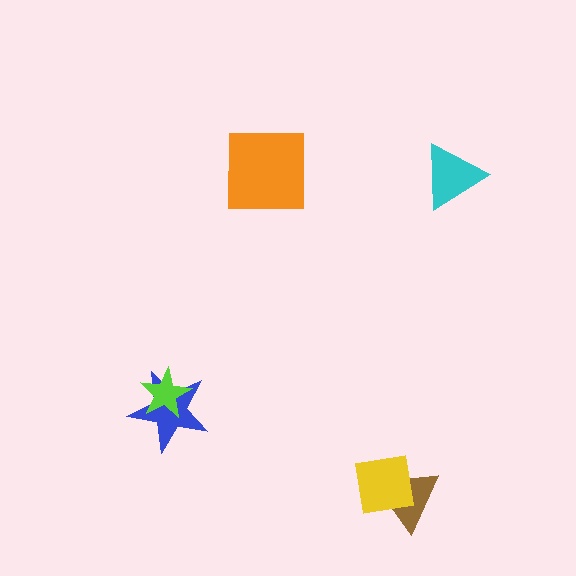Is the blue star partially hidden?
Yes, it is partially covered by another shape.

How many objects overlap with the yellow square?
1 object overlaps with the yellow square.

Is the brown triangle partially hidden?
Yes, it is partially covered by another shape.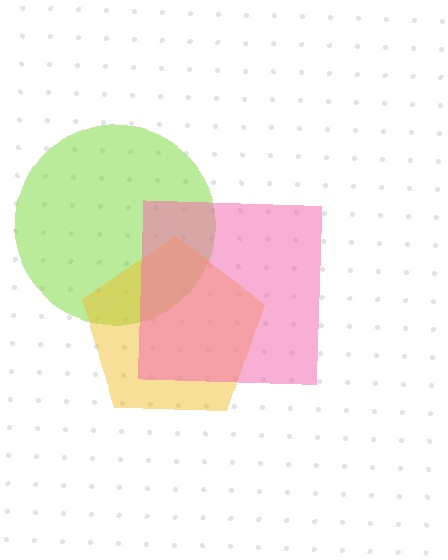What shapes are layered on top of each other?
The layered shapes are: a lime circle, a yellow pentagon, a pink square.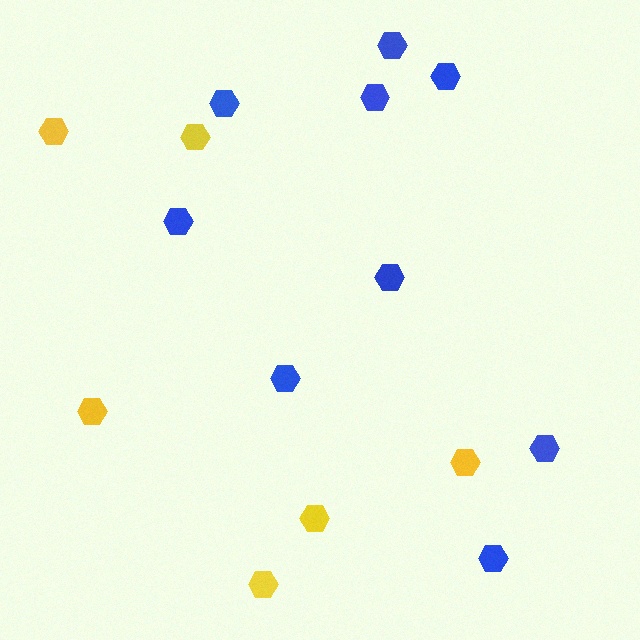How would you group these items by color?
There are 2 groups: one group of yellow hexagons (6) and one group of blue hexagons (9).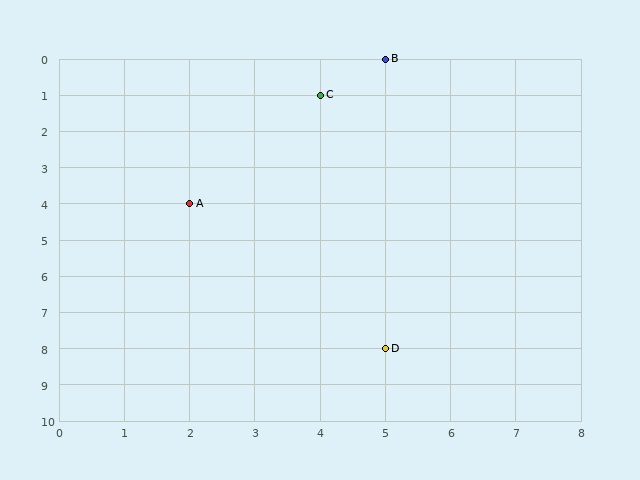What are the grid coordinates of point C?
Point C is at grid coordinates (4, 1).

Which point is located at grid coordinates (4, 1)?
Point C is at (4, 1).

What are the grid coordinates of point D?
Point D is at grid coordinates (5, 8).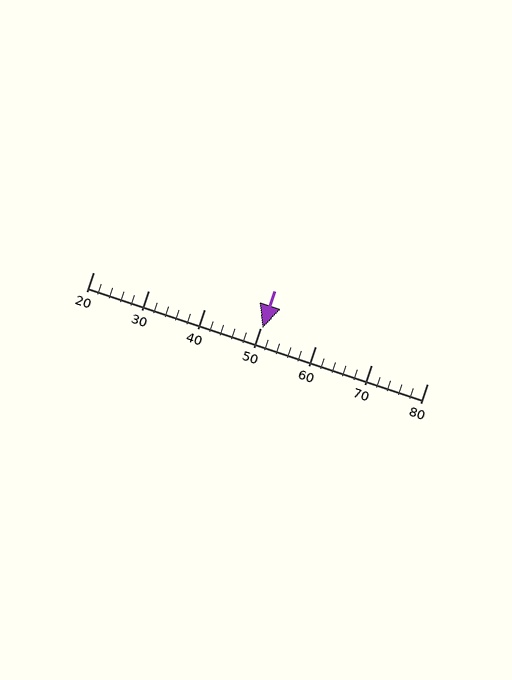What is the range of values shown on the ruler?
The ruler shows values from 20 to 80.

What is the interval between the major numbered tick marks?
The major tick marks are spaced 10 units apart.